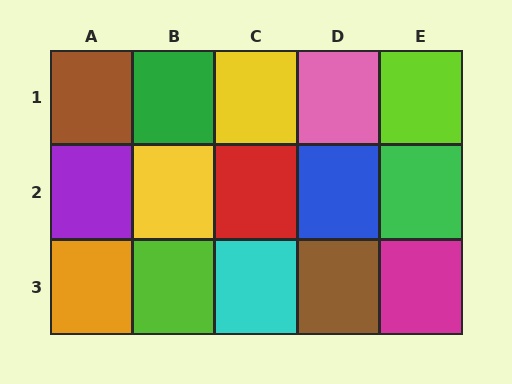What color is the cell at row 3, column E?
Magenta.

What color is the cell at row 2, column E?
Green.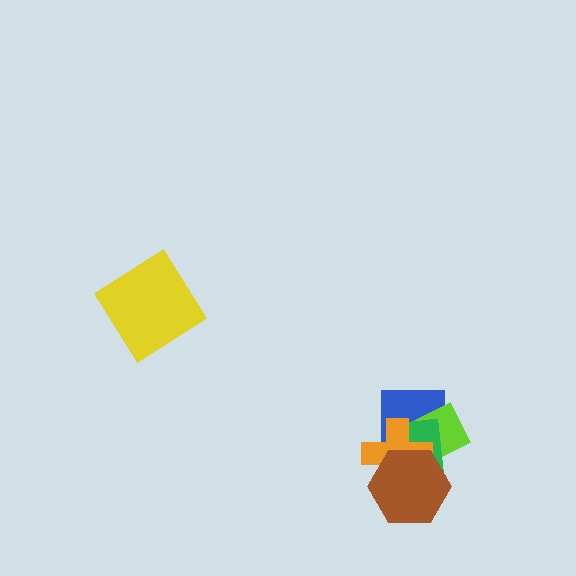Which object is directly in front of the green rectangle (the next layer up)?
The orange cross is directly in front of the green rectangle.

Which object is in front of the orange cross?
The brown hexagon is in front of the orange cross.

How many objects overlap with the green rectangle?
4 objects overlap with the green rectangle.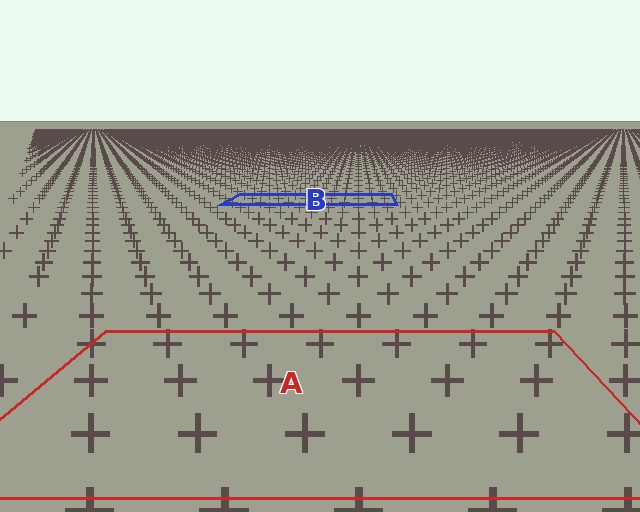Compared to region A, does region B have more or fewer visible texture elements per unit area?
Region B has more texture elements per unit area — they are packed more densely because it is farther away.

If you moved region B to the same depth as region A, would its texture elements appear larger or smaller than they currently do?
They would appear larger. At a closer depth, the same texture elements are projected at a bigger on-screen size.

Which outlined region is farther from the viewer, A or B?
Region B is farther from the viewer — the texture elements inside it appear smaller and more densely packed.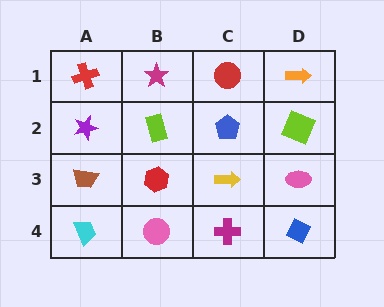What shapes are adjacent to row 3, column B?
A lime rectangle (row 2, column B), a pink circle (row 4, column B), a brown trapezoid (row 3, column A), a yellow arrow (row 3, column C).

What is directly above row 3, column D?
A lime square.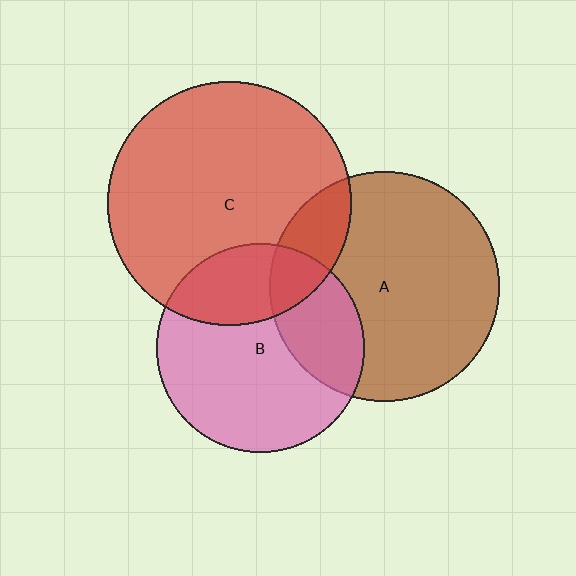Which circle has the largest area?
Circle C (red).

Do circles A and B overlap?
Yes.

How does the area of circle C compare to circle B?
Approximately 1.4 times.